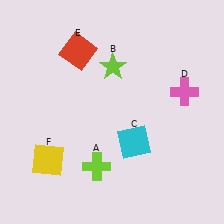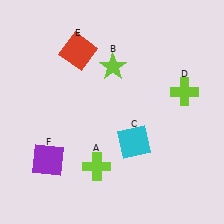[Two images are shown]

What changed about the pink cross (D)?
In Image 1, D is pink. In Image 2, it changed to lime.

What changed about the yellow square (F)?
In Image 1, F is yellow. In Image 2, it changed to purple.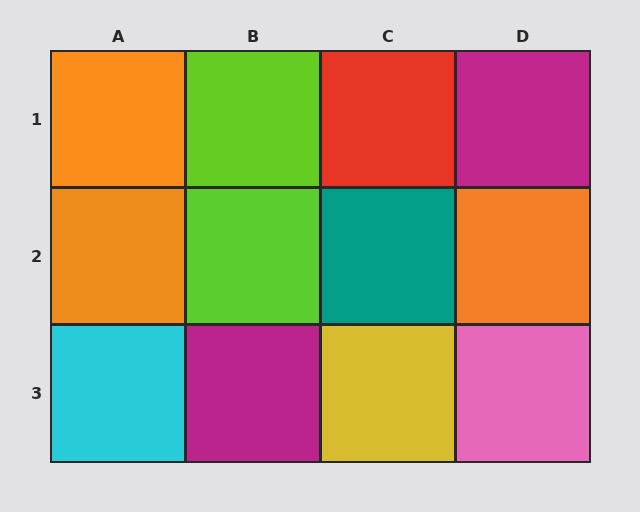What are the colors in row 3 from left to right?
Cyan, magenta, yellow, pink.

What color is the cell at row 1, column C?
Red.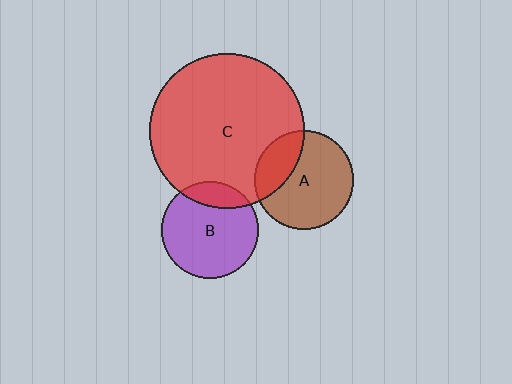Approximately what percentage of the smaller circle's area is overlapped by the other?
Approximately 15%.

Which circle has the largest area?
Circle C (red).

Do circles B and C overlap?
Yes.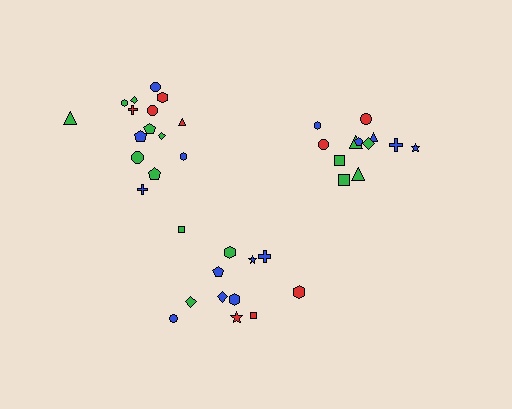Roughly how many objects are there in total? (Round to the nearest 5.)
Roughly 40 objects in total.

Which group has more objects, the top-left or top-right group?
The top-left group.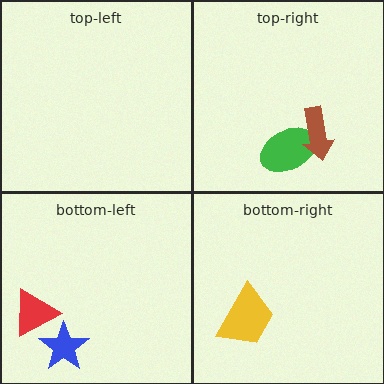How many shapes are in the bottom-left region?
2.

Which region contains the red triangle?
The bottom-left region.